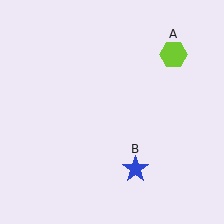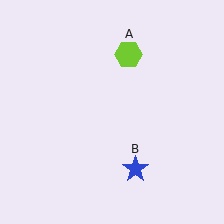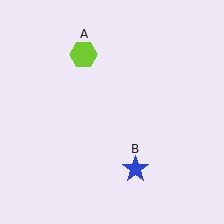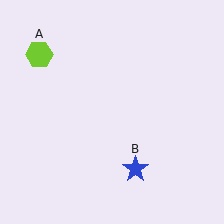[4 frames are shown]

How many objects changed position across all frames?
1 object changed position: lime hexagon (object A).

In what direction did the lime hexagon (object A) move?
The lime hexagon (object A) moved left.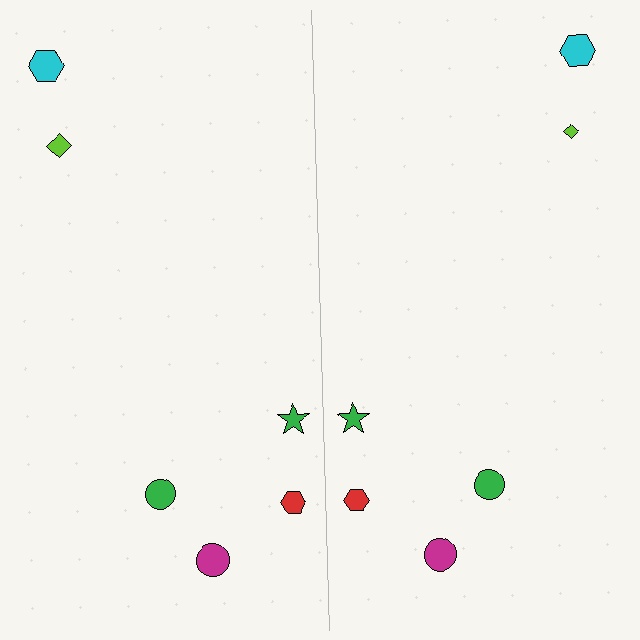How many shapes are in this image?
There are 12 shapes in this image.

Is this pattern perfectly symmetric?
No, the pattern is not perfectly symmetric. The lime diamond on the right side has a different size than its mirror counterpart.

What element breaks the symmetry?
The lime diamond on the right side has a different size than its mirror counterpart.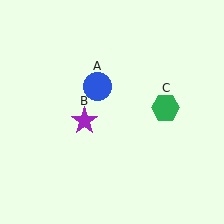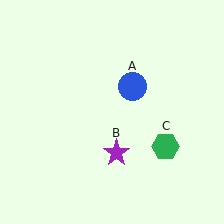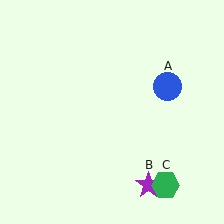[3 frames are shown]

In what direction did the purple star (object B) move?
The purple star (object B) moved down and to the right.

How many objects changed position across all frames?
3 objects changed position: blue circle (object A), purple star (object B), green hexagon (object C).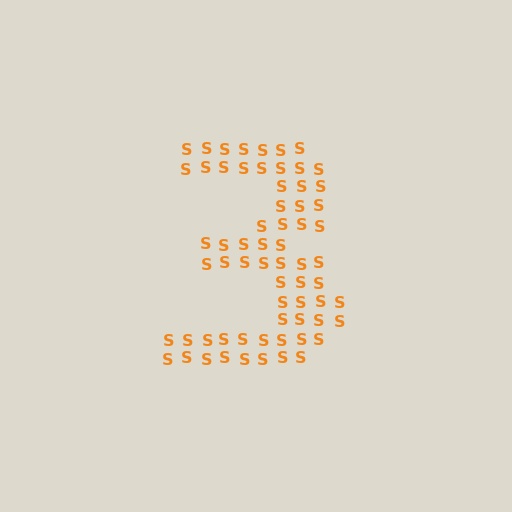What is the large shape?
The large shape is the digit 3.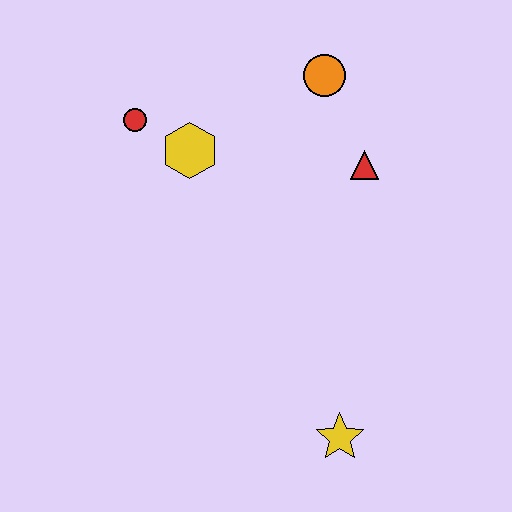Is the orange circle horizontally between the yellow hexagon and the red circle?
No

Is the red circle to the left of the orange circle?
Yes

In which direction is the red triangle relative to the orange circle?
The red triangle is below the orange circle.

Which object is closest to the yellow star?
The red triangle is closest to the yellow star.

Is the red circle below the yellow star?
No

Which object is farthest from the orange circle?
The yellow star is farthest from the orange circle.